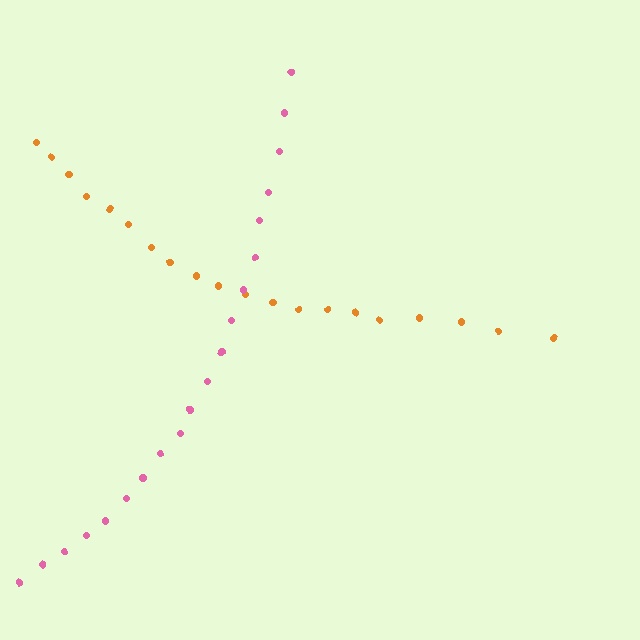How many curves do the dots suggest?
There are 2 distinct paths.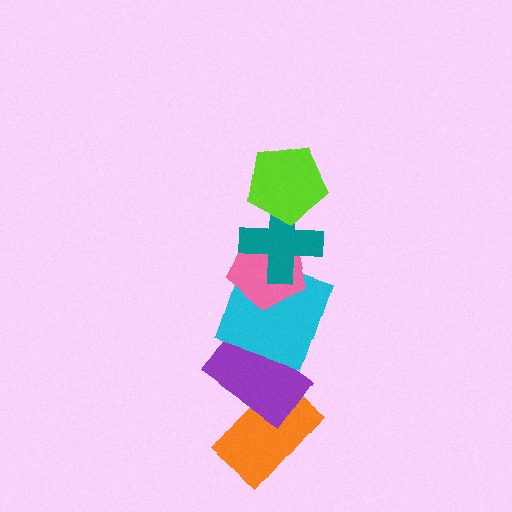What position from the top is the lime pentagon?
The lime pentagon is 1st from the top.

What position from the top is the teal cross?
The teal cross is 2nd from the top.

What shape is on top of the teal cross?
The lime pentagon is on top of the teal cross.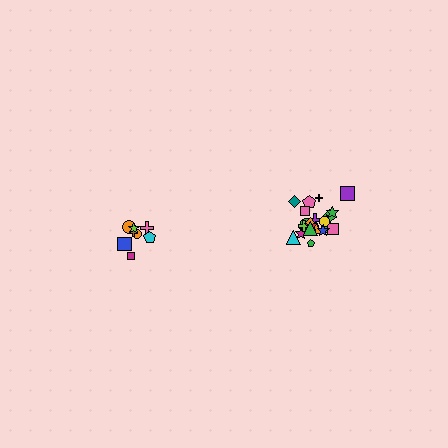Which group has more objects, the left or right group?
The right group.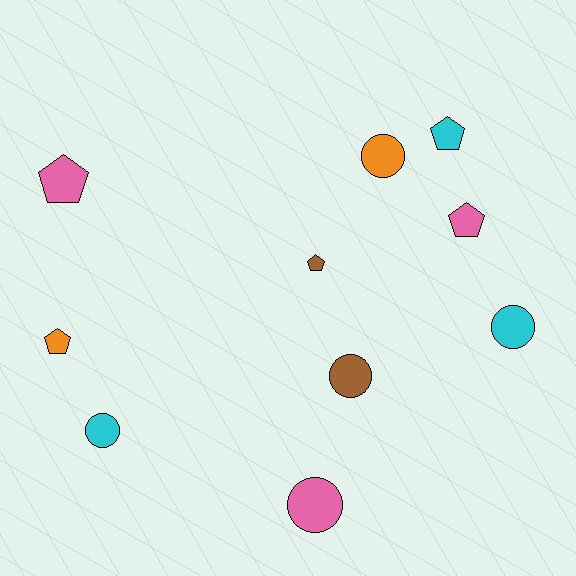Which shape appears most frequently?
Pentagon, with 5 objects.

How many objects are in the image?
There are 10 objects.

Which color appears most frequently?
Pink, with 3 objects.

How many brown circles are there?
There is 1 brown circle.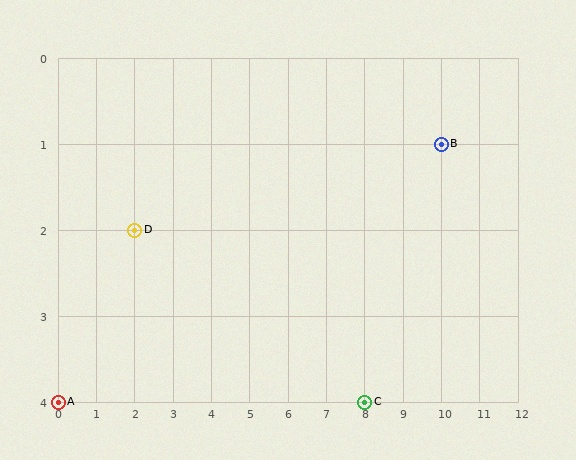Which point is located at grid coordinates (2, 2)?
Point D is at (2, 2).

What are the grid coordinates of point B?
Point B is at grid coordinates (10, 1).